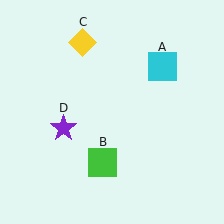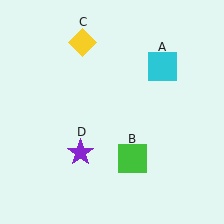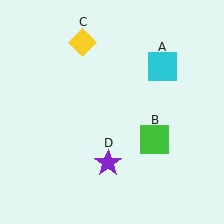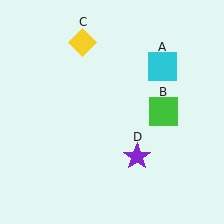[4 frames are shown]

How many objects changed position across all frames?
2 objects changed position: green square (object B), purple star (object D).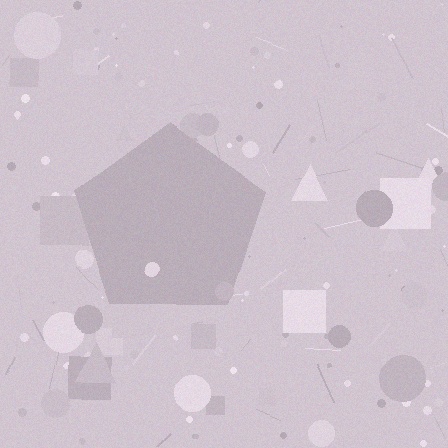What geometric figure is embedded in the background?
A pentagon is embedded in the background.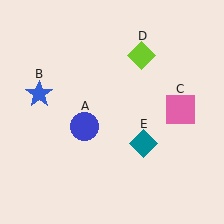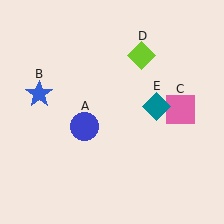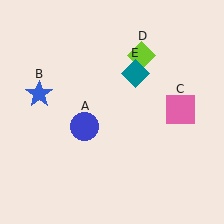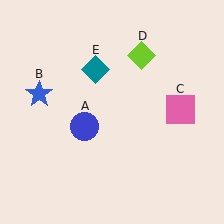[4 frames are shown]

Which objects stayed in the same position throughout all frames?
Blue circle (object A) and blue star (object B) and pink square (object C) and lime diamond (object D) remained stationary.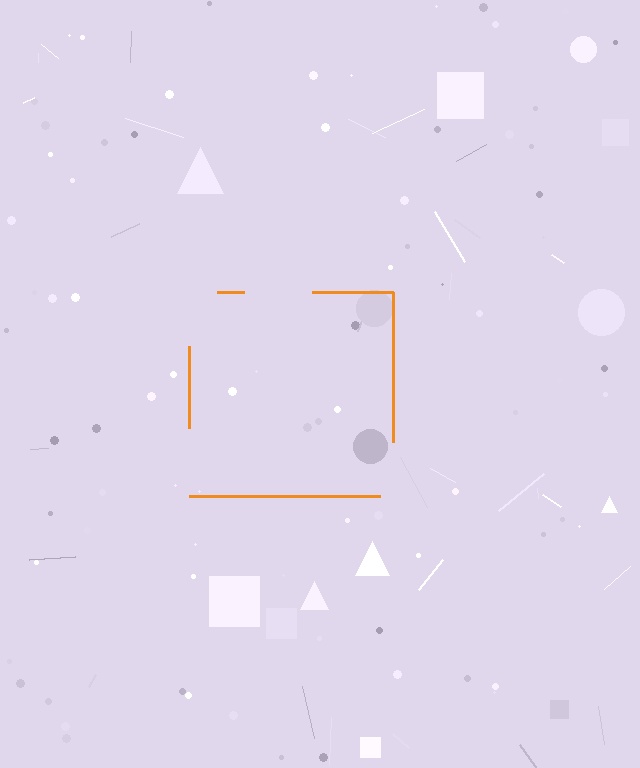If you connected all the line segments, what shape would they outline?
They would outline a square.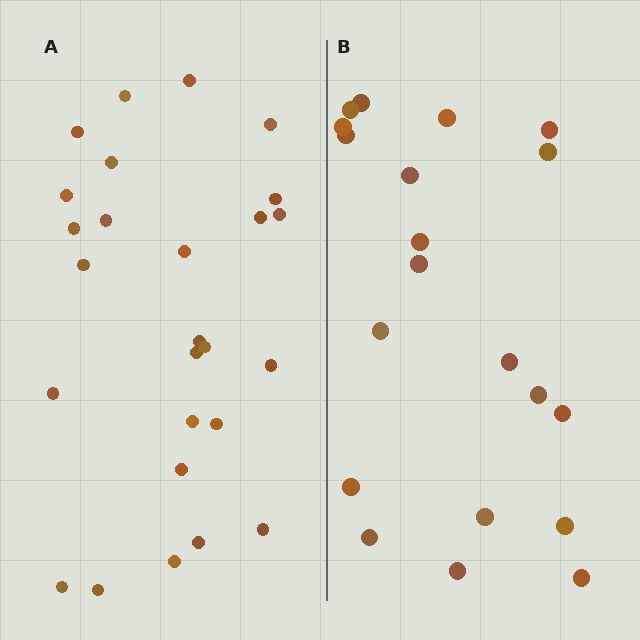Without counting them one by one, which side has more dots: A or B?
Region A (the left region) has more dots.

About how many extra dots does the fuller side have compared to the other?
Region A has about 6 more dots than region B.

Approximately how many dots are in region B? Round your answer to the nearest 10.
About 20 dots.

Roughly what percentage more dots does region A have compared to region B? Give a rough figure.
About 30% more.